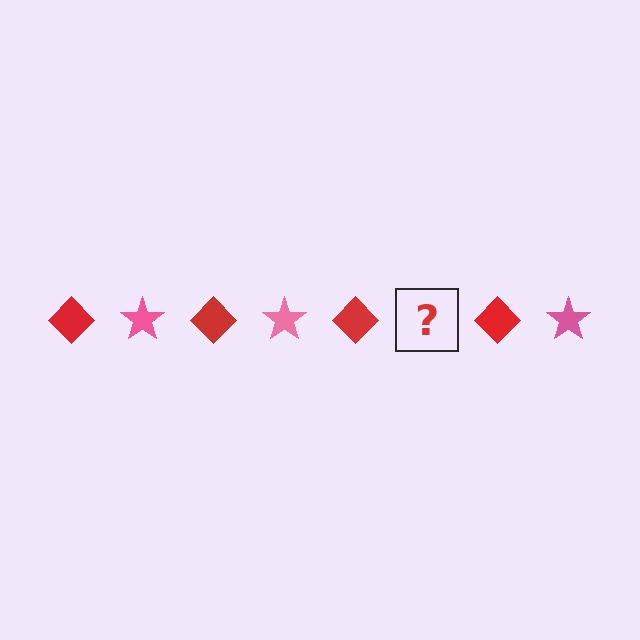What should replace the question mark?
The question mark should be replaced with a pink star.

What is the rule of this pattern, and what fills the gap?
The rule is that the pattern alternates between red diamond and pink star. The gap should be filled with a pink star.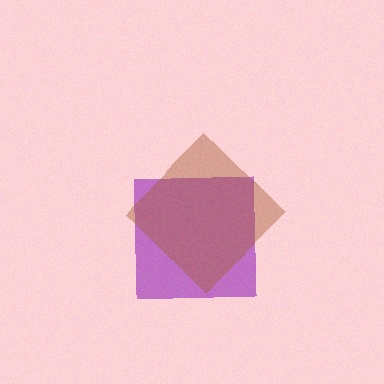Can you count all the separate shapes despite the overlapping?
Yes, there are 2 separate shapes.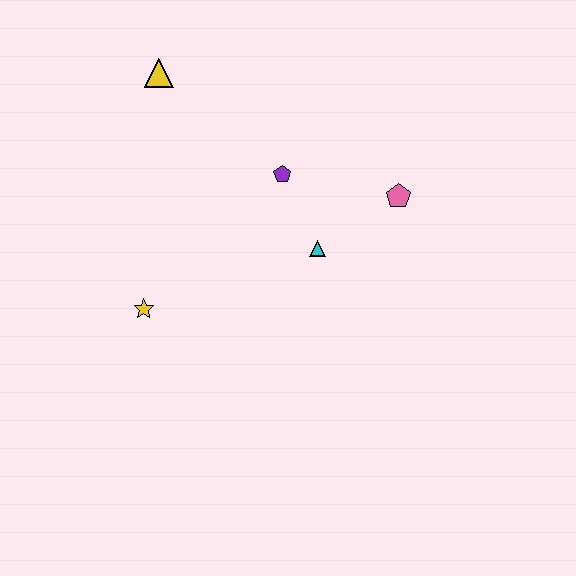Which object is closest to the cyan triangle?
The purple pentagon is closest to the cyan triangle.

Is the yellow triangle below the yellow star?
No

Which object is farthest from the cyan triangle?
The yellow triangle is farthest from the cyan triangle.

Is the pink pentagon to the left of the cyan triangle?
No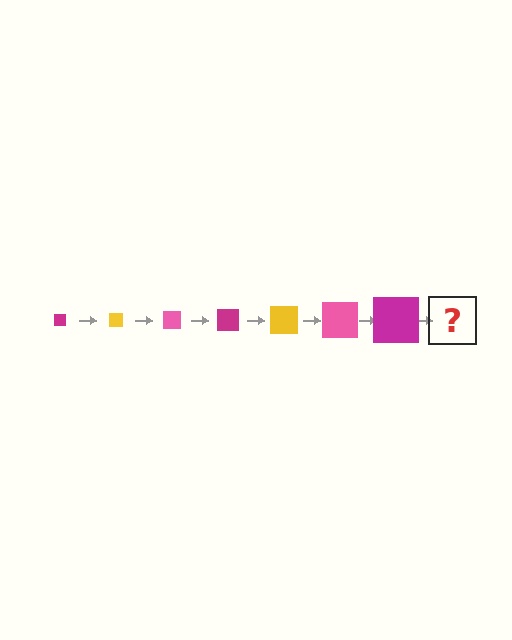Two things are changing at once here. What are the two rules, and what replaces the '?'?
The two rules are that the square grows larger each step and the color cycles through magenta, yellow, and pink. The '?' should be a yellow square, larger than the previous one.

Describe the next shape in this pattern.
It should be a yellow square, larger than the previous one.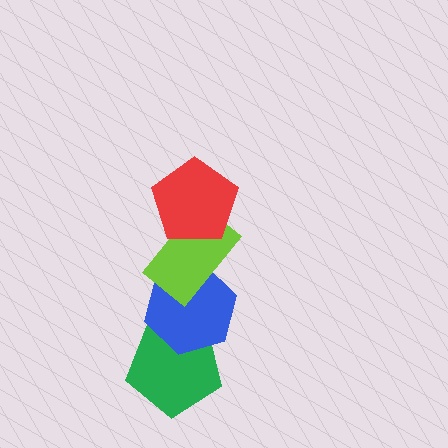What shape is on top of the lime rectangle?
The red pentagon is on top of the lime rectangle.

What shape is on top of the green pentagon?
The blue hexagon is on top of the green pentagon.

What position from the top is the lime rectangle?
The lime rectangle is 2nd from the top.